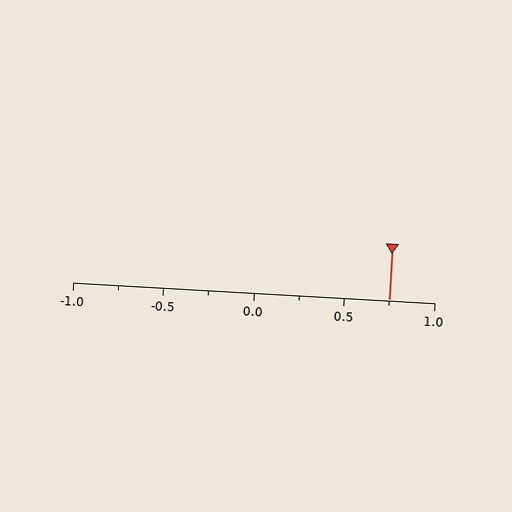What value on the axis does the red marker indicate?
The marker indicates approximately 0.75.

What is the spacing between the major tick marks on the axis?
The major ticks are spaced 0.5 apart.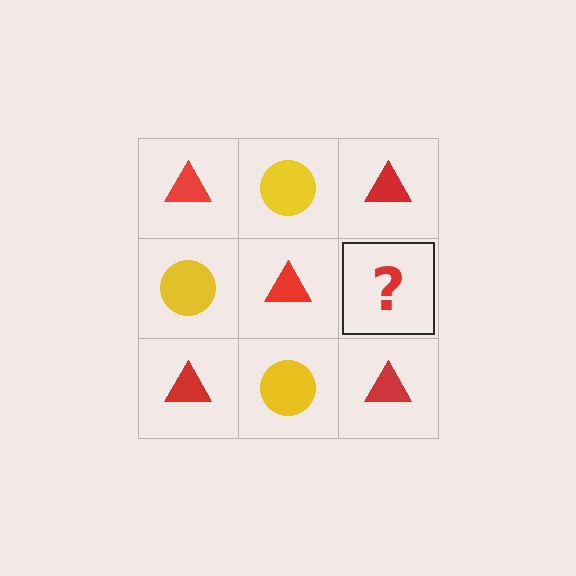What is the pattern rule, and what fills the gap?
The rule is that it alternates red triangle and yellow circle in a checkerboard pattern. The gap should be filled with a yellow circle.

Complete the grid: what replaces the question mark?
The question mark should be replaced with a yellow circle.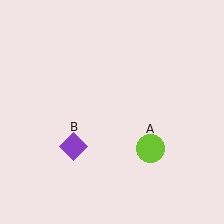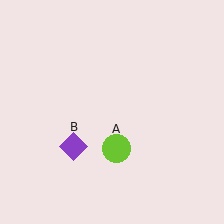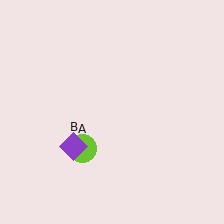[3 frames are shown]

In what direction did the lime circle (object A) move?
The lime circle (object A) moved left.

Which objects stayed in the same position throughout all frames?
Purple diamond (object B) remained stationary.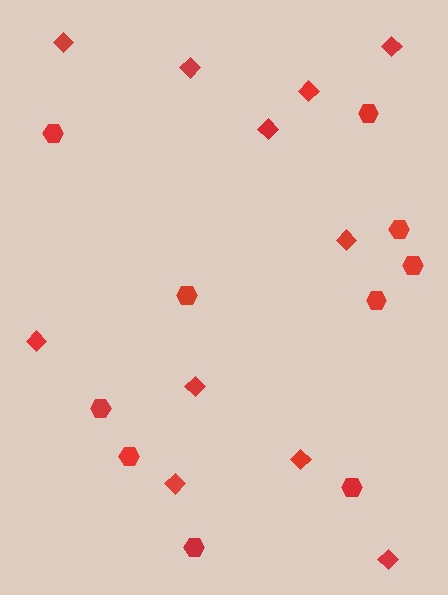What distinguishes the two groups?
There are 2 groups: one group of diamonds (11) and one group of hexagons (10).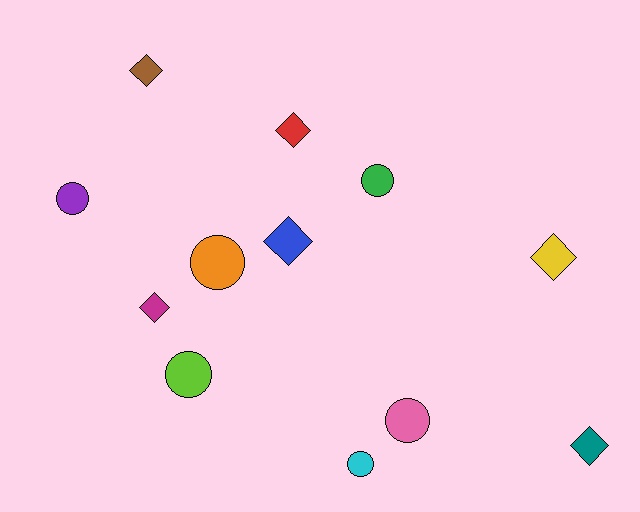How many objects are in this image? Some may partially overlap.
There are 12 objects.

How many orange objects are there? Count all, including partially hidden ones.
There is 1 orange object.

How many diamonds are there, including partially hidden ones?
There are 6 diamonds.